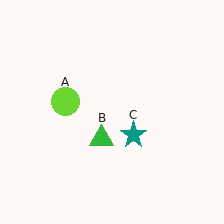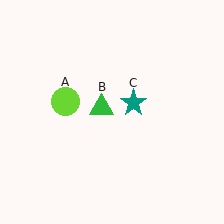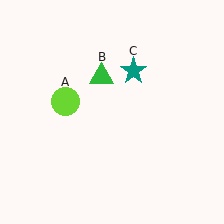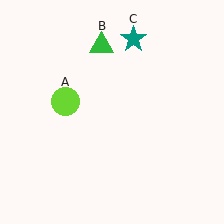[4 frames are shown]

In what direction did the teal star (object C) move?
The teal star (object C) moved up.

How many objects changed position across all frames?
2 objects changed position: green triangle (object B), teal star (object C).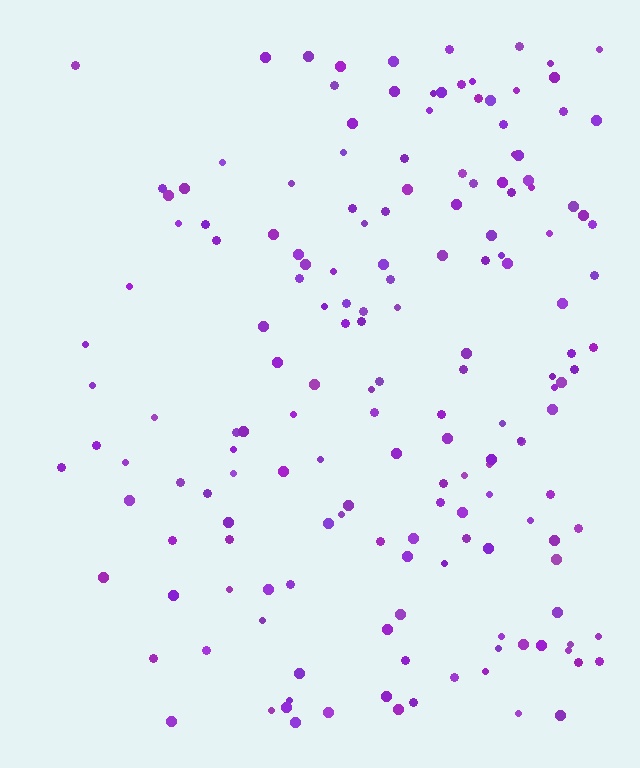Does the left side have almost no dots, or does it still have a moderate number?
Still a moderate number, just noticeably fewer than the right.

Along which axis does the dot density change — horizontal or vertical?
Horizontal.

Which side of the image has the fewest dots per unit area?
The left.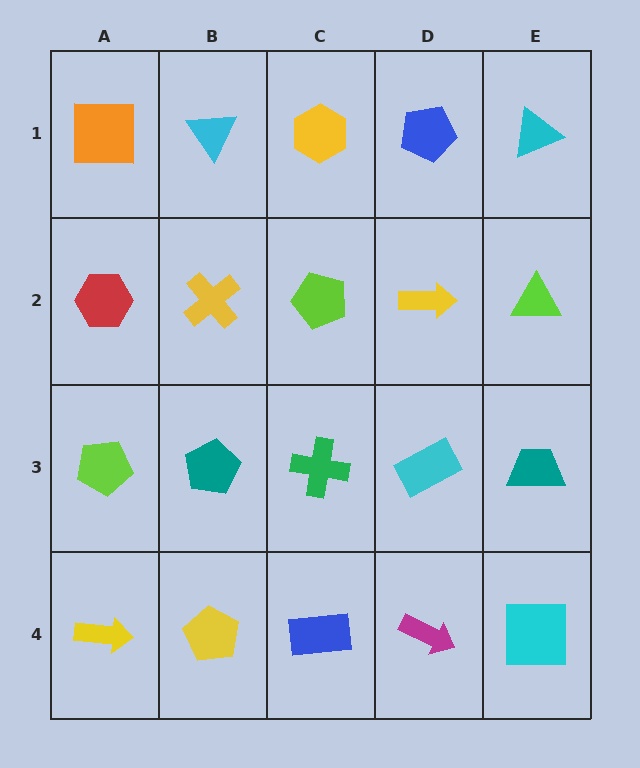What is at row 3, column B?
A teal pentagon.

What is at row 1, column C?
A yellow hexagon.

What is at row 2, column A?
A red hexagon.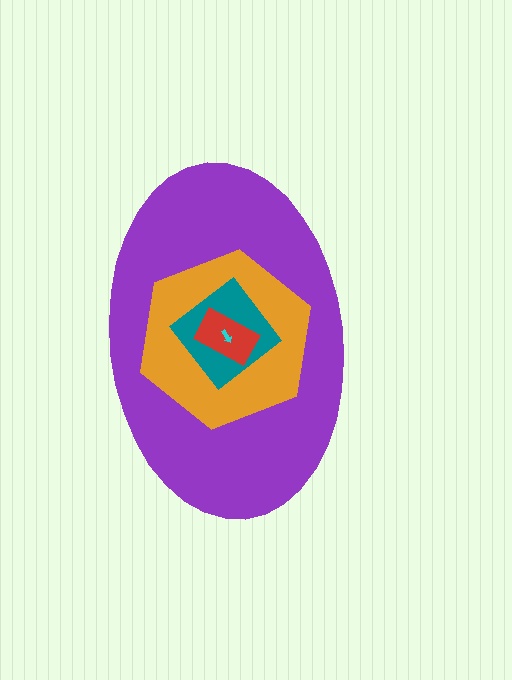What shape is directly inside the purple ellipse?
The orange hexagon.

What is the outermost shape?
The purple ellipse.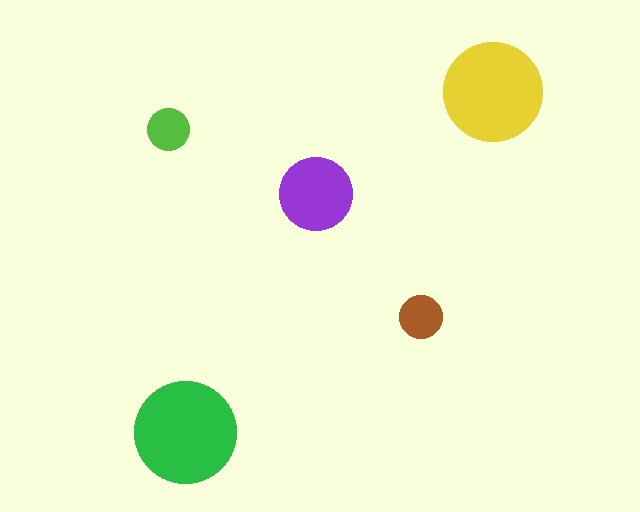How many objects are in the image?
There are 5 objects in the image.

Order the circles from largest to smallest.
the green one, the yellow one, the purple one, the brown one, the lime one.